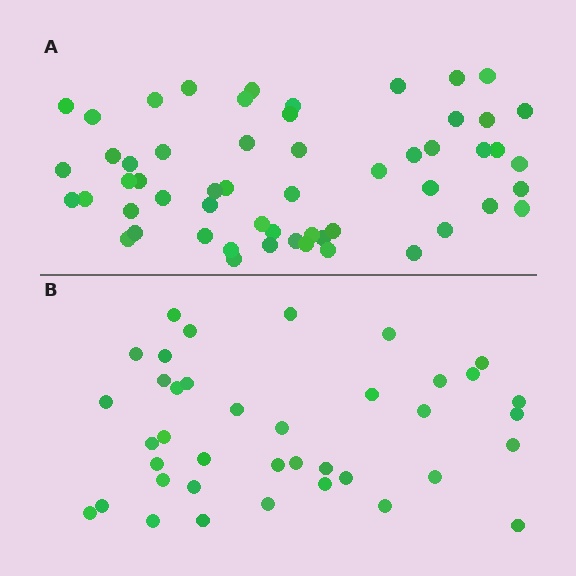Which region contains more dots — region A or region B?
Region A (the top region) has more dots.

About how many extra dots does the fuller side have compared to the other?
Region A has approximately 15 more dots than region B.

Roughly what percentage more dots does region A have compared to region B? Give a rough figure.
About 45% more.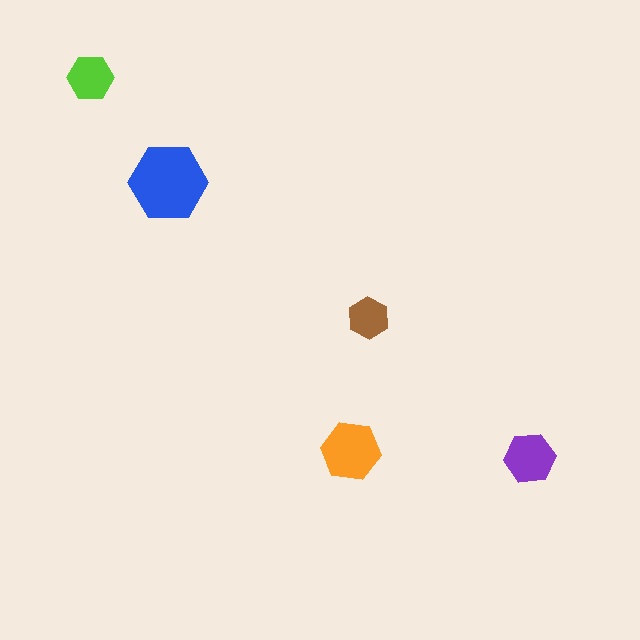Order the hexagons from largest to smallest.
the blue one, the orange one, the purple one, the lime one, the brown one.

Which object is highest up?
The lime hexagon is topmost.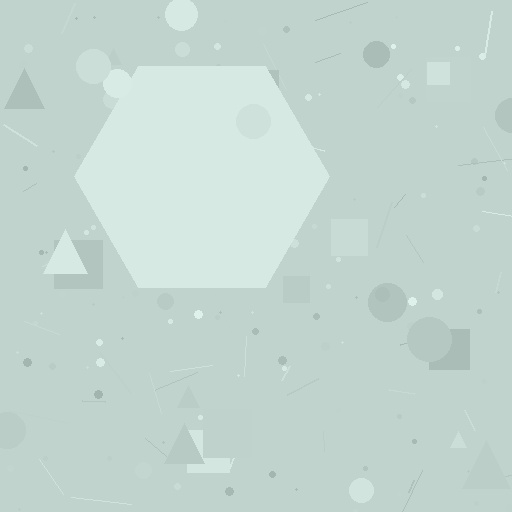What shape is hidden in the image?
A hexagon is hidden in the image.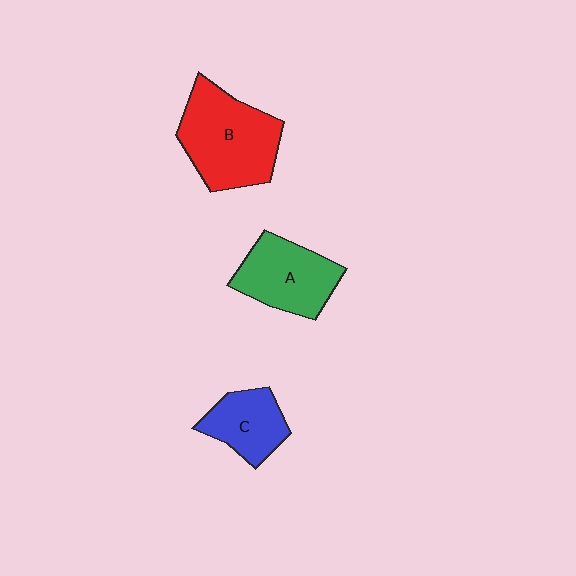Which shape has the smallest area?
Shape C (blue).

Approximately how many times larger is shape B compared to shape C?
Approximately 1.8 times.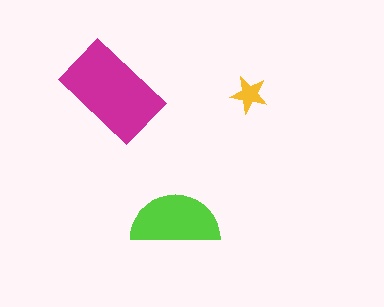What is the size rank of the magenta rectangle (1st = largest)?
1st.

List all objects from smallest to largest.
The yellow star, the lime semicircle, the magenta rectangle.